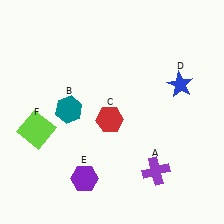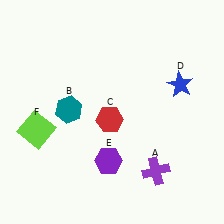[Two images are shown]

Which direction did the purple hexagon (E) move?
The purple hexagon (E) moved right.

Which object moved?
The purple hexagon (E) moved right.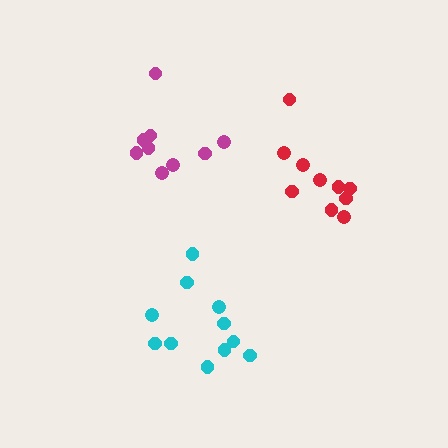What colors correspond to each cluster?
The clusters are colored: cyan, magenta, red.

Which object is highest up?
The magenta cluster is topmost.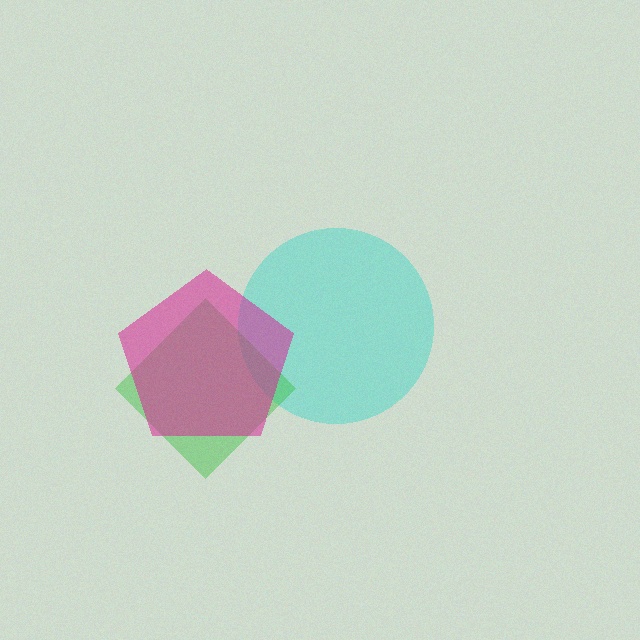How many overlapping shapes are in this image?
There are 3 overlapping shapes in the image.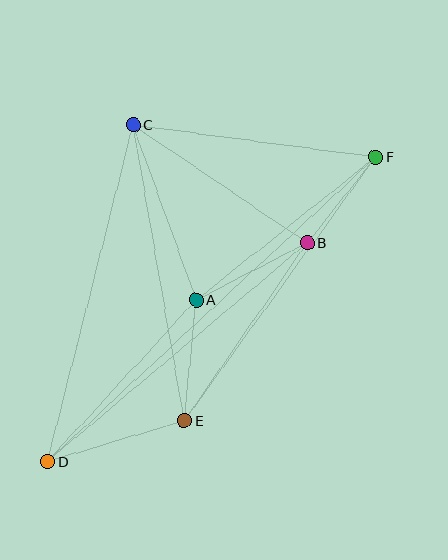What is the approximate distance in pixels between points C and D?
The distance between C and D is approximately 348 pixels.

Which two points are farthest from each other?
Points D and F are farthest from each other.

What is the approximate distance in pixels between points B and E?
The distance between B and E is approximately 216 pixels.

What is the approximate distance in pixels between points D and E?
The distance between D and E is approximately 143 pixels.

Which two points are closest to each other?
Points B and F are closest to each other.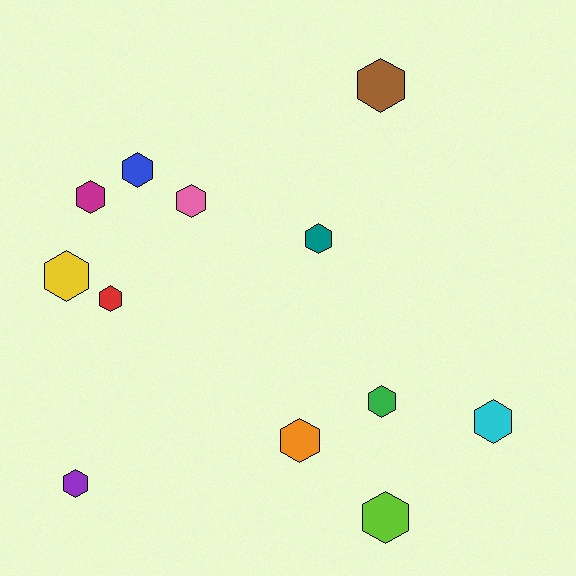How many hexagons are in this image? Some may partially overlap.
There are 12 hexagons.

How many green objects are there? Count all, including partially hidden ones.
There is 1 green object.